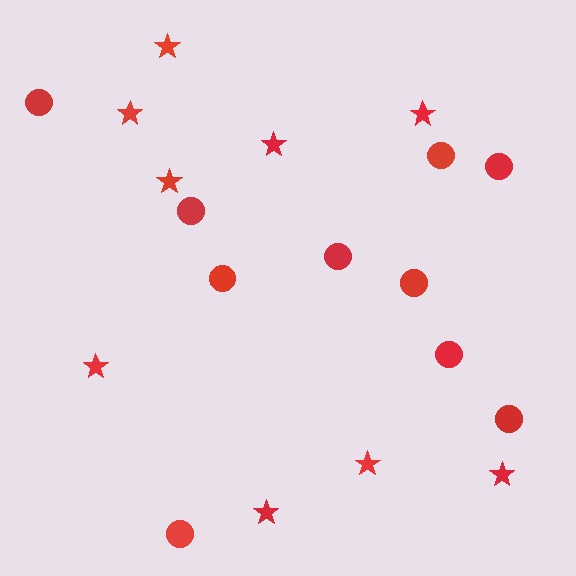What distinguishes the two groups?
There are 2 groups: one group of circles (10) and one group of stars (9).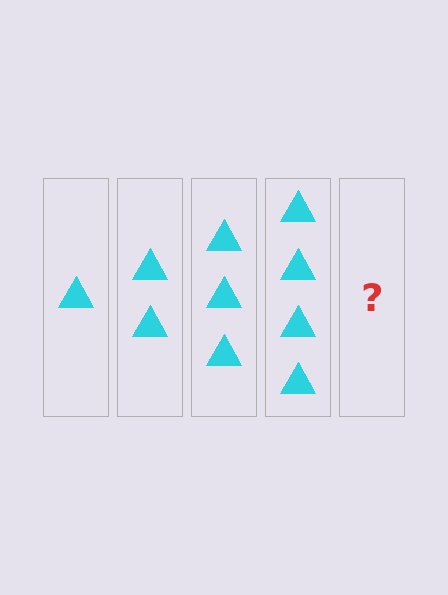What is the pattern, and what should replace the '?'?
The pattern is that each step adds one more triangle. The '?' should be 5 triangles.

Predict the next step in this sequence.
The next step is 5 triangles.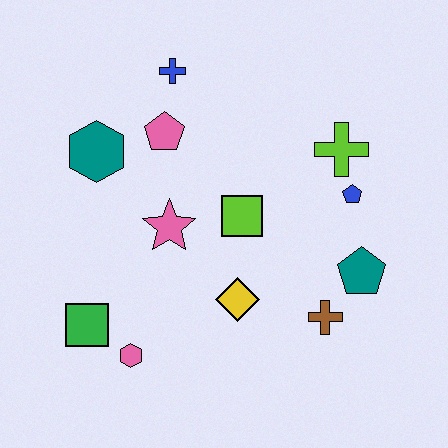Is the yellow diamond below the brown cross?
No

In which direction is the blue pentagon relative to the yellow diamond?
The blue pentagon is to the right of the yellow diamond.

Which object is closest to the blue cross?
The pink pentagon is closest to the blue cross.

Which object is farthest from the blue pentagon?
The green square is farthest from the blue pentagon.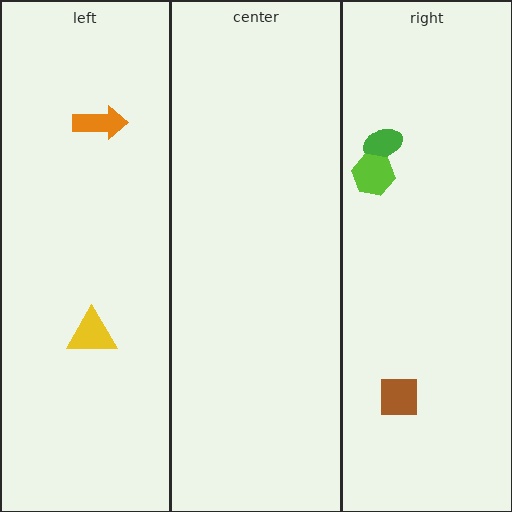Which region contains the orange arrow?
The left region.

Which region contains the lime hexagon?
The right region.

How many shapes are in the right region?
3.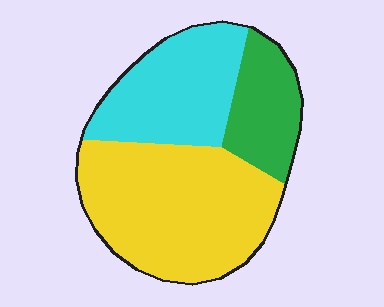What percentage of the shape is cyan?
Cyan covers around 30% of the shape.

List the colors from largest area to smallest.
From largest to smallest: yellow, cyan, green.